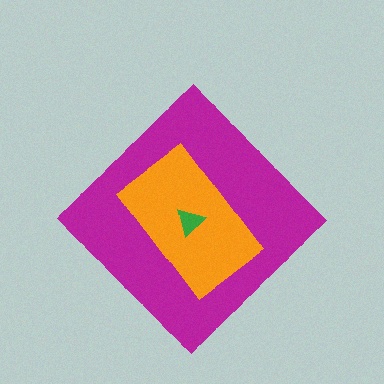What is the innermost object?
The green triangle.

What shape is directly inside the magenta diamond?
The orange rectangle.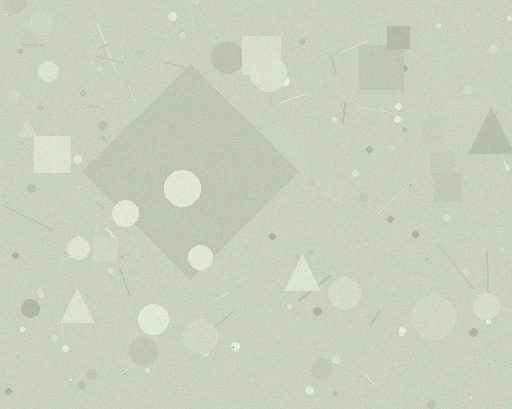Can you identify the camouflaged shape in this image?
The camouflaged shape is a diamond.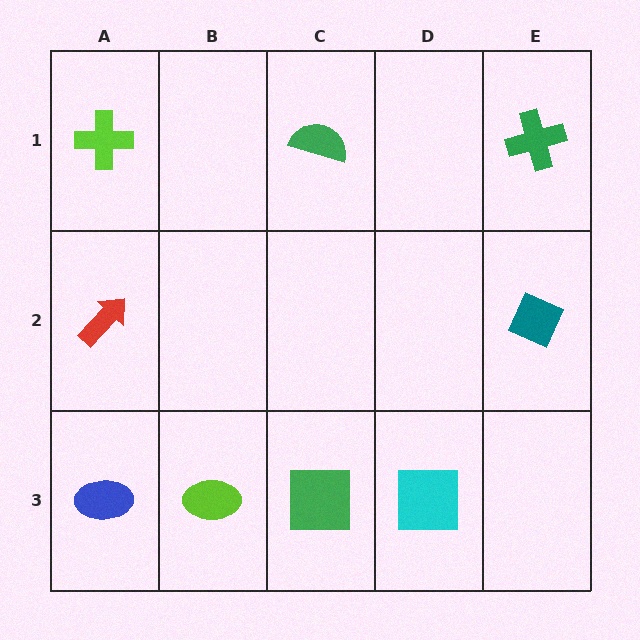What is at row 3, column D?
A cyan square.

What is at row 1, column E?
A green cross.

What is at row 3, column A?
A blue ellipse.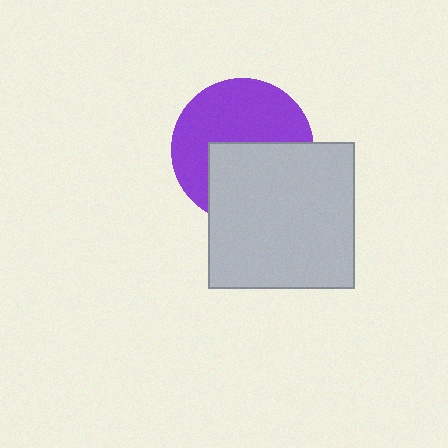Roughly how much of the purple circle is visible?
About half of it is visible (roughly 55%).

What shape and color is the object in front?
The object in front is a light gray square.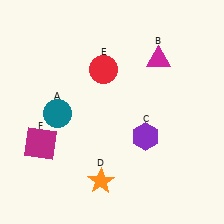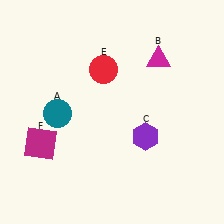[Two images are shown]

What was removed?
The orange star (D) was removed in Image 2.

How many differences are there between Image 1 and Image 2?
There is 1 difference between the two images.